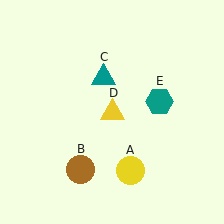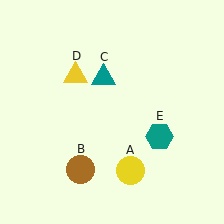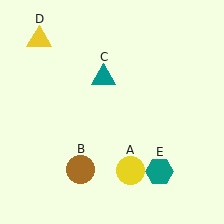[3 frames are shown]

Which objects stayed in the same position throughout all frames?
Yellow circle (object A) and brown circle (object B) and teal triangle (object C) remained stationary.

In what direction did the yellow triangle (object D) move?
The yellow triangle (object D) moved up and to the left.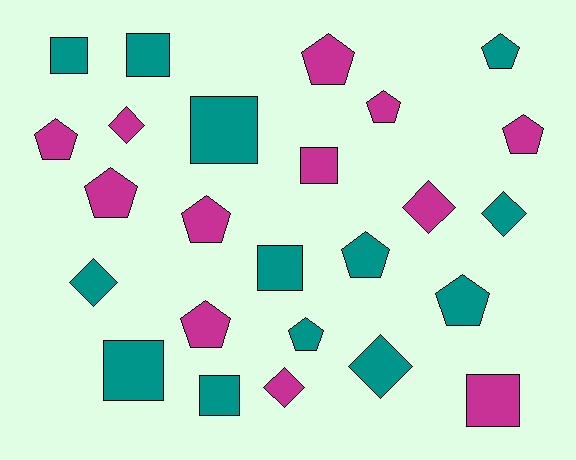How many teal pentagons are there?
There are 4 teal pentagons.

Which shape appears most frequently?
Pentagon, with 11 objects.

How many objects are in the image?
There are 25 objects.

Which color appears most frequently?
Teal, with 13 objects.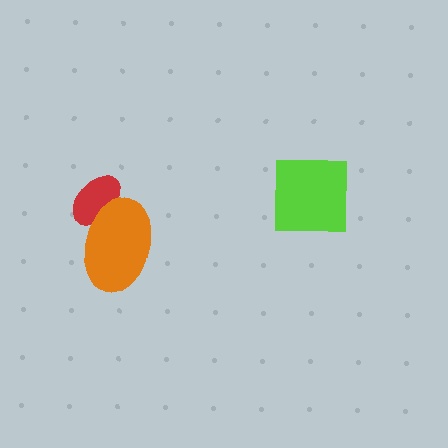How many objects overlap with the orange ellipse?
1 object overlaps with the orange ellipse.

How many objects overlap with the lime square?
0 objects overlap with the lime square.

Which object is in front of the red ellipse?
The orange ellipse is in front of the red ellipse.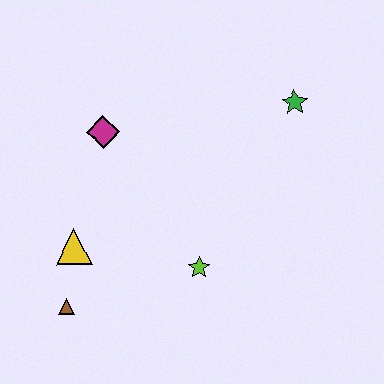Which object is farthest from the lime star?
The green star is farthest from the lime star.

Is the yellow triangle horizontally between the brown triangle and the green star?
Yes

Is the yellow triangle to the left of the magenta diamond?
Yes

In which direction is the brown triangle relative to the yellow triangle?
The brown triangle is below the yellow triangle.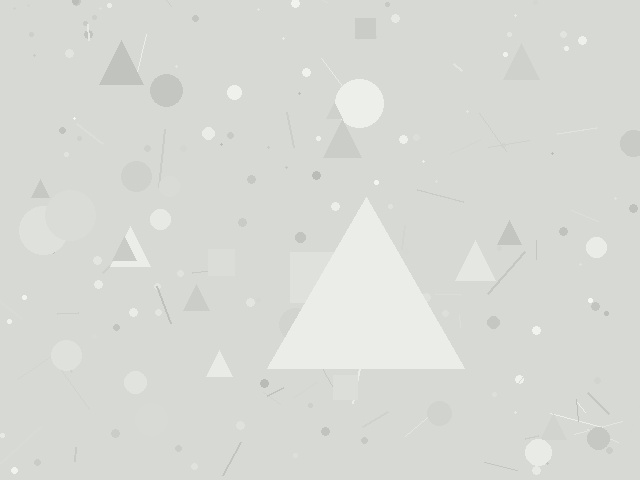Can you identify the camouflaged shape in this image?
The camouflaged shape is a triangle.